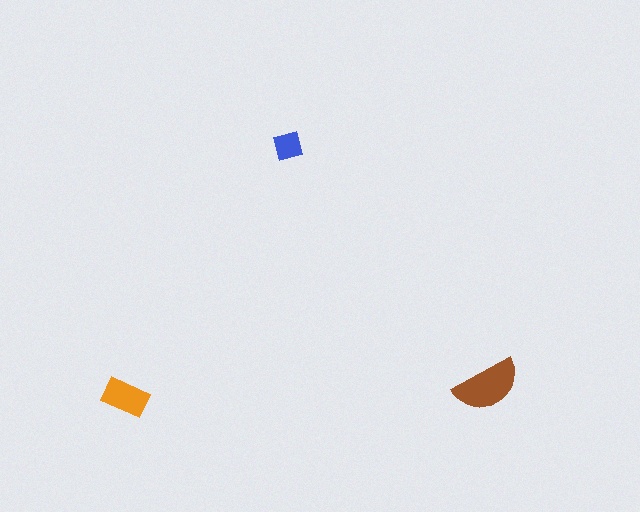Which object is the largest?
The brown semicircle.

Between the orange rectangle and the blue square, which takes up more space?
The orange rectangle.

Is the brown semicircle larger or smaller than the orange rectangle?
Larger.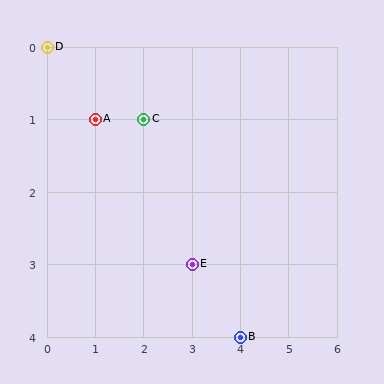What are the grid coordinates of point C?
Point C is at grid coordinates (2, 1).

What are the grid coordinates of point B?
Point B is at grid coordinates (4, 4).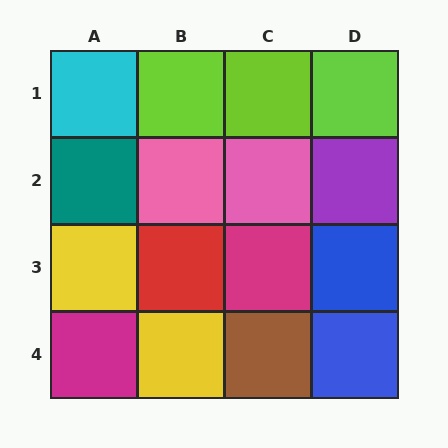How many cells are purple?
1 cell is purple.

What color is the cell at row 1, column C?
Lime.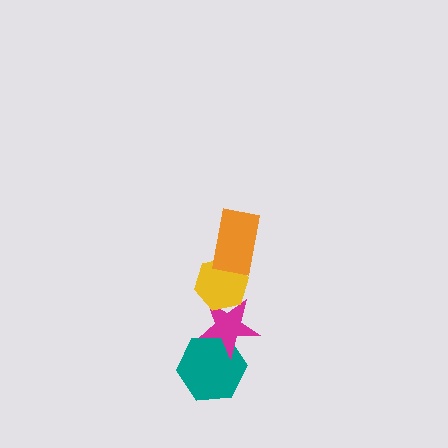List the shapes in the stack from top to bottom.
From top to bottom: the orange rectangle, the yellow hexagon, the magenta star, the teal hexagon.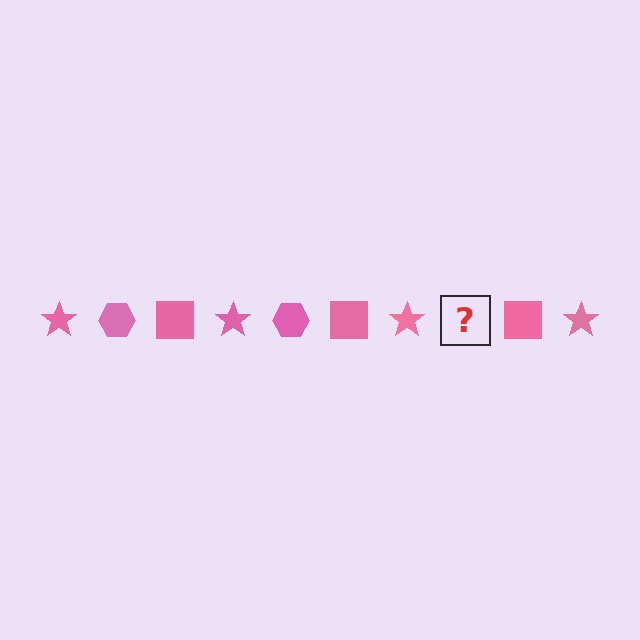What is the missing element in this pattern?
The missing element is a pink hexagon.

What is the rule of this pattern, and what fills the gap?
The rule is that the pattern cycles through star, hexagon, square shapes in pink. The gap should be filled with a pink hexagon.